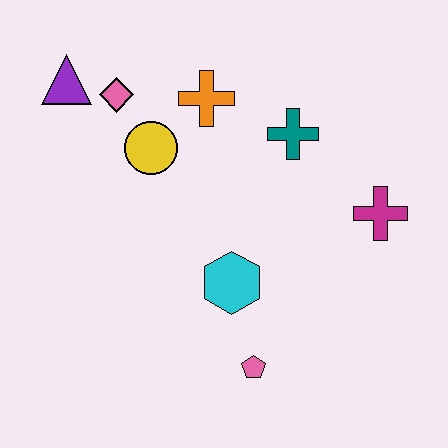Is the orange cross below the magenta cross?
No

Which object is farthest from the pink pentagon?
The purple triangle is farthest from the pink pentagon.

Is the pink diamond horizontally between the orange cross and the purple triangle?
Yes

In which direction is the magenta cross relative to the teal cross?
The magenta cross is to the right of the teal cross.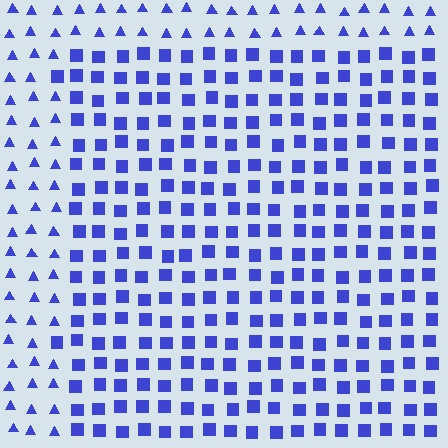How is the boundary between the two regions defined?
The boundary is defined by a change in element shape: squares inside vs. triangles outside. All elements share the same color and spacing.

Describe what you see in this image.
The image is filled with small blue elements arranged in a uniform grid. A rectangle-shaped region contains squares, while the surrounding area contains triangles. The boundary is defined purely by the change in element shape.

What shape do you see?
I see a rectangle.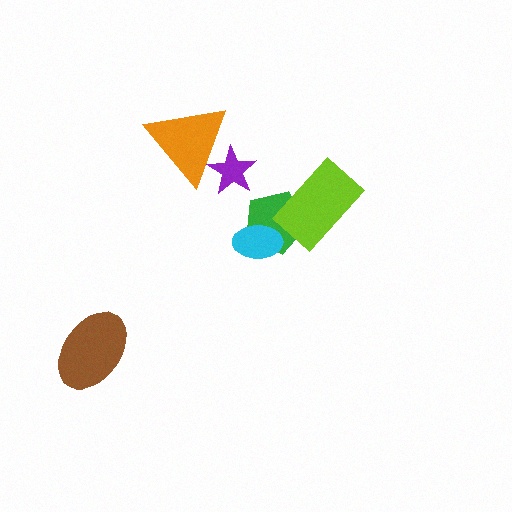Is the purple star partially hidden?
Yes, it is partially covered by another shape.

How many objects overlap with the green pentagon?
2 objects overlap with the green pentagon.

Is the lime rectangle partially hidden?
No, no other shape covers it.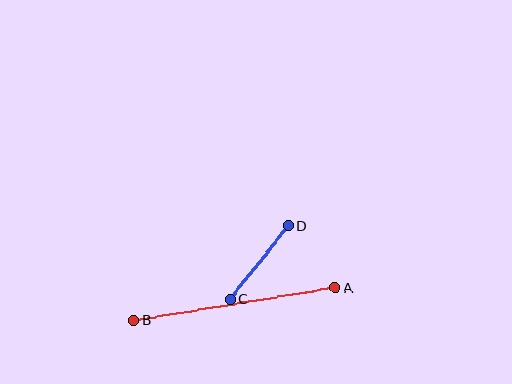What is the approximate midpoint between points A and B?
The midpoint is at approximately (234, 304) pixels.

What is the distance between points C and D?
The distance is approximately 93 pixels.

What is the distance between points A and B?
The distance is approximately 204 pixels.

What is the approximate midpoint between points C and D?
The midpoint is at approximately (259, 263) pixels.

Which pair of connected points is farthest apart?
Points A and B are farthest apart.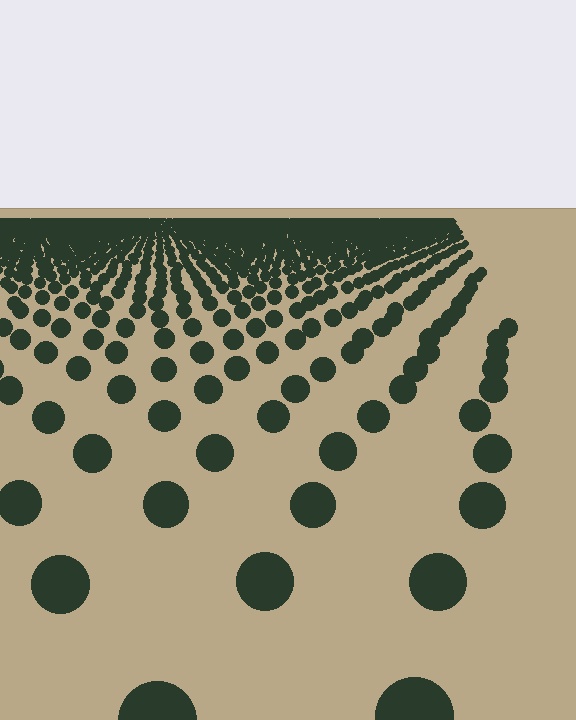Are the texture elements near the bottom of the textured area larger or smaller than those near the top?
Larger. Near the bottom, elements are closer to the viewer and appear at a bigger on-screen size.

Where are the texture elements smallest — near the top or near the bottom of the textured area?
Near the top.